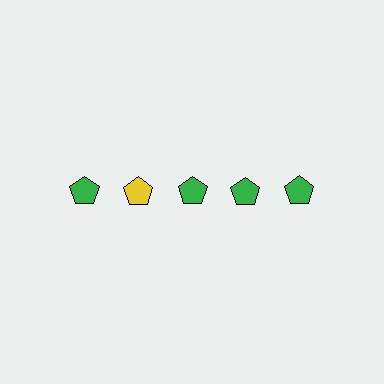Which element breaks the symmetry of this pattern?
The yellow pentagon in the top row, second from left column breaks the symmetry. All other shapes are green pentagons.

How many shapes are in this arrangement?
There are 5 shapes arranged in a grid pattern.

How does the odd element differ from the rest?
It has a different color: yellow instead of green.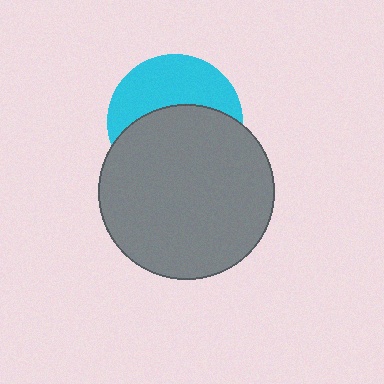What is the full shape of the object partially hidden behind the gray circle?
The partially hidden object is a cyan circle.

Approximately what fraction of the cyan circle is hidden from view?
Roughly 57% of the cyan circle is hidden behind the gray circle.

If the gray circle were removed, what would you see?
You would see the complete cyan circle.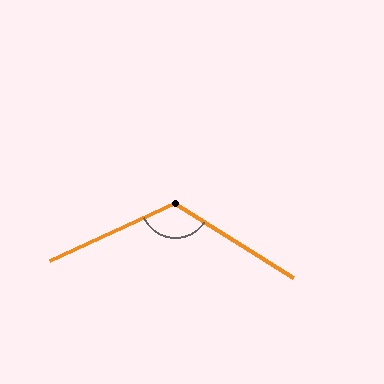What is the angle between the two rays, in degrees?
Approximately 124 degrees.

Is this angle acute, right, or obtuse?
It is obtuse.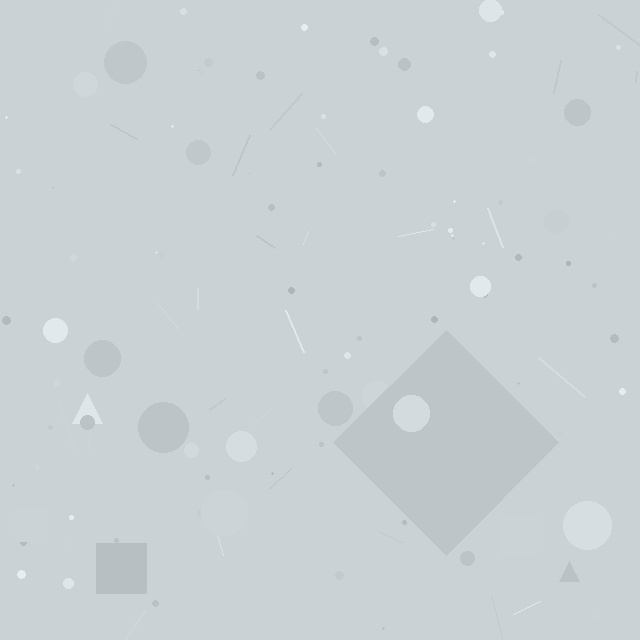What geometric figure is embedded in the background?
A diamond is embedded in the background.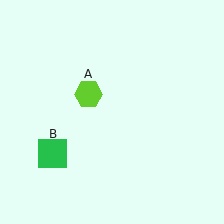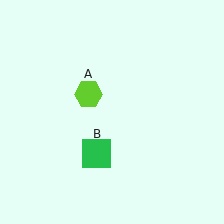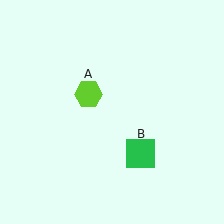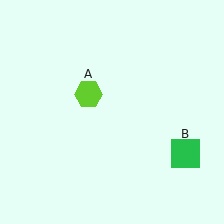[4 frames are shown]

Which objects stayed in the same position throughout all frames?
Lime hexagon (object A) remained stationary.